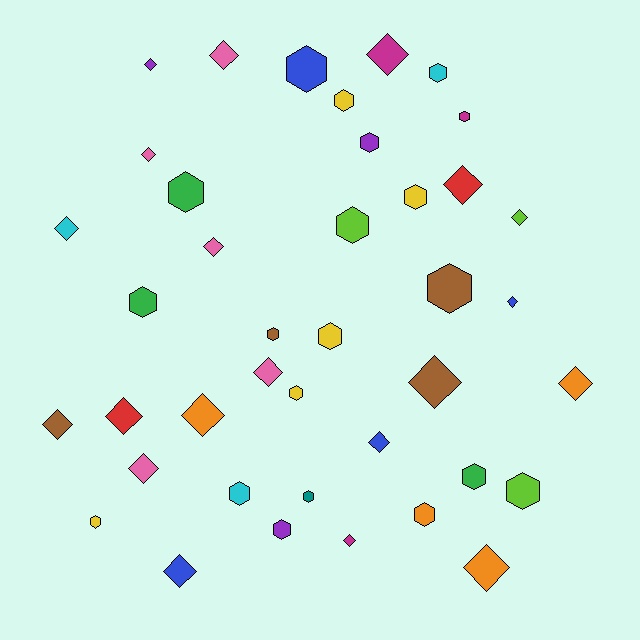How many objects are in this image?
There are 40 objects.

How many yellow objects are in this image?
There are 5 yellow objects.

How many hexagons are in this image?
There are 20 hexagons.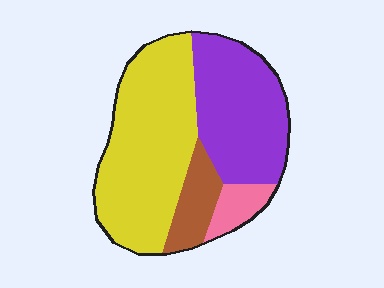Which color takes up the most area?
Yellow, at roughly 50%.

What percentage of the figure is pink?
Pink covers 7% of the figure.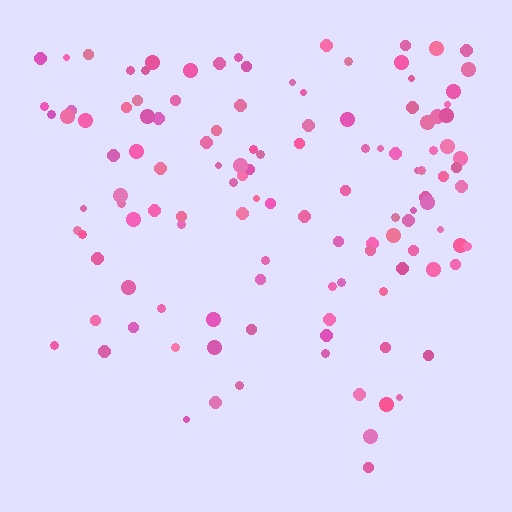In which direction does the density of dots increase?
From bottom to top, with the top side densest.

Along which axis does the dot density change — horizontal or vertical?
Vertical.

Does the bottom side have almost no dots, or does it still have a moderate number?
Still a moderate number, just noticeably fewer than the top.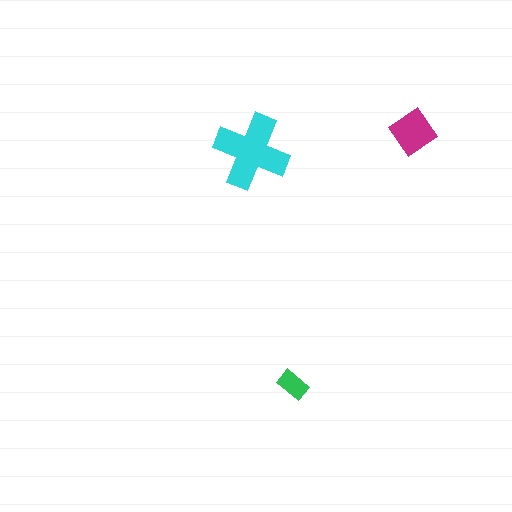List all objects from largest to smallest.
The cyan cross, the magenta diamond, the green rectangle.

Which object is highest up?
The magenta diamond is topmost.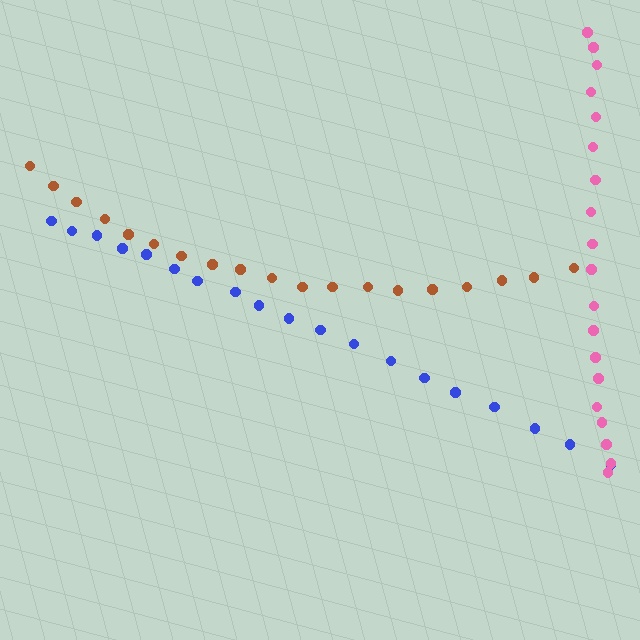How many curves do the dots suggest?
There are 3 distinct paths.